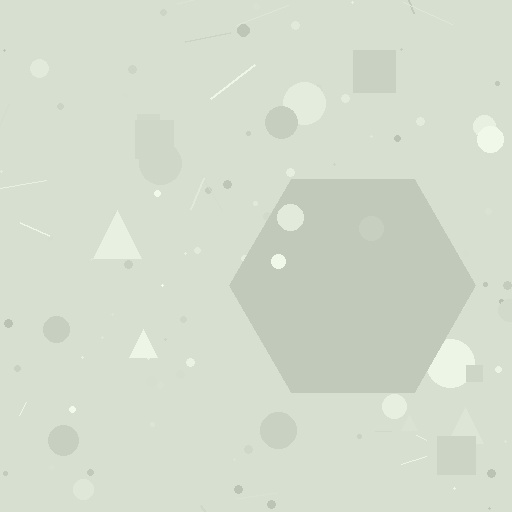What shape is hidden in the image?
A hexagon is hidden in the image.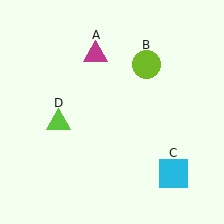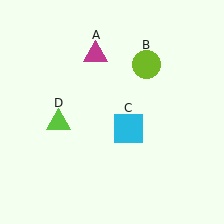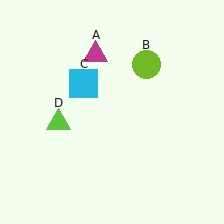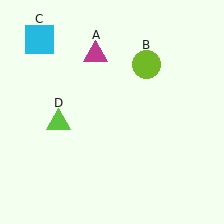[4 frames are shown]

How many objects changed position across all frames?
1 object changed position: cyan square (object C).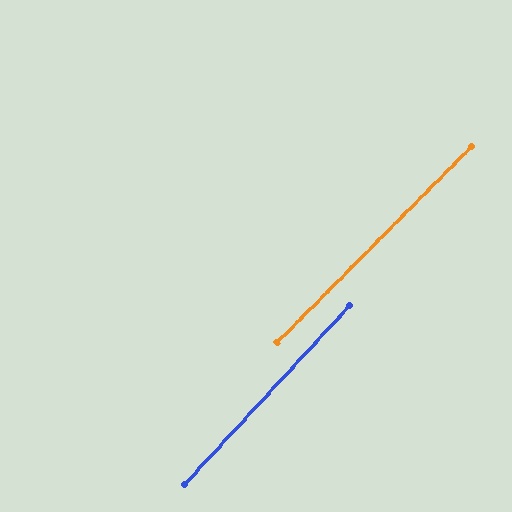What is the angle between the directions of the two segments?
Approximately 2 degrees.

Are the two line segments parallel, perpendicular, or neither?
Parallel — their directions differ by only 1.8°.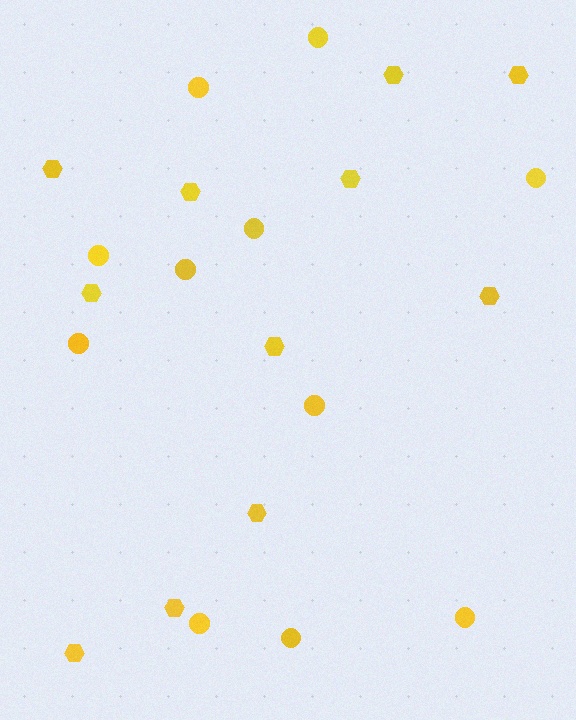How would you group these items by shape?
There are 2 groups: one group of hexagons (11) and one group of circles (11).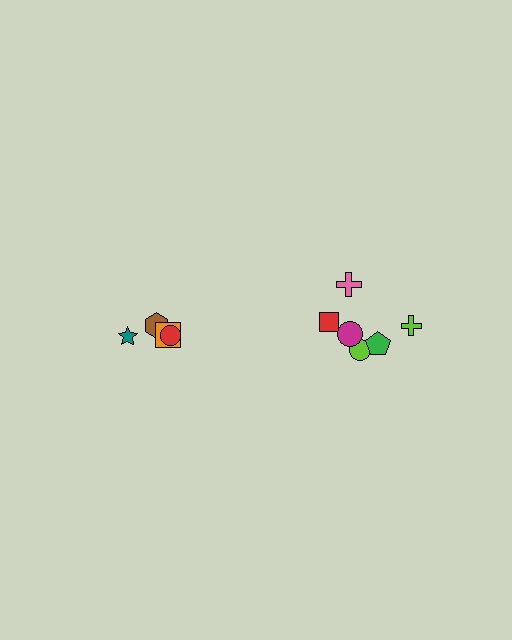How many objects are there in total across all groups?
There are 10 objects.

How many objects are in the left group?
There are 4 objects.